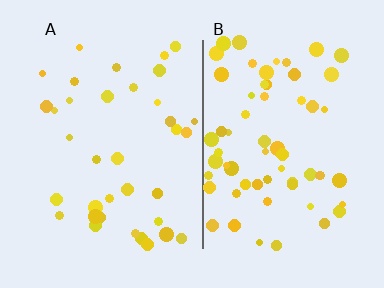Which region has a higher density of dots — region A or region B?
B (the right).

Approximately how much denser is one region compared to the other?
Approximately 1.8× — region B over region A.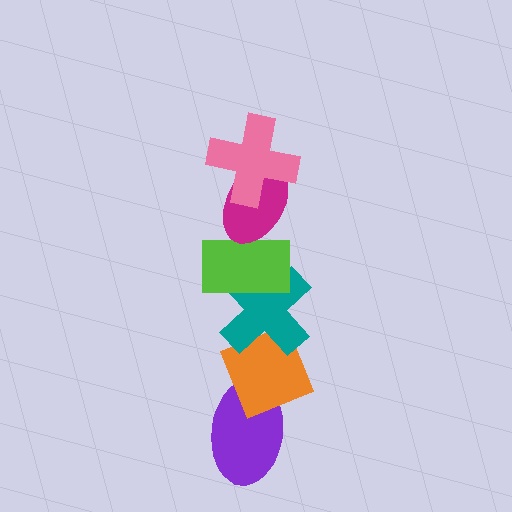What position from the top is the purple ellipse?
The purple ellipse is 6th from the top.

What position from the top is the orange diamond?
The orange diamond is 5th from the top.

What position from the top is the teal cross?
The teal cross is 4th from the top.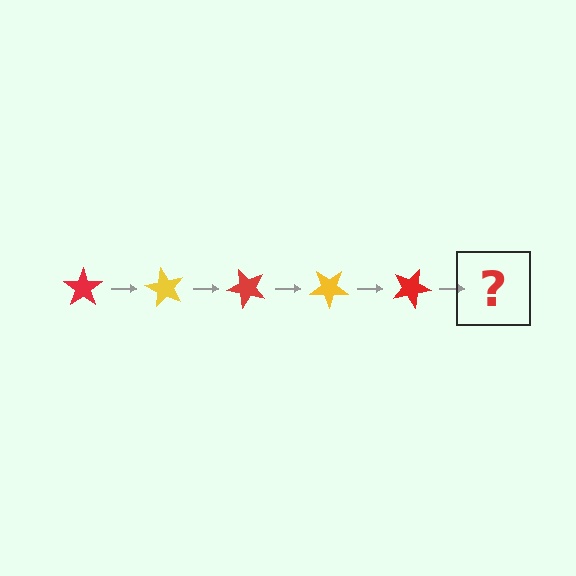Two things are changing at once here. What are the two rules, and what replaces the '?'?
The two rules are that it rotates 60 degrees each step and the color cycles through red and yellow. The '?' should be a yellow star, rotated 300 degrees from the start.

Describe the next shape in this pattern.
It should be a yellow star, rotated 300 degrees from the start.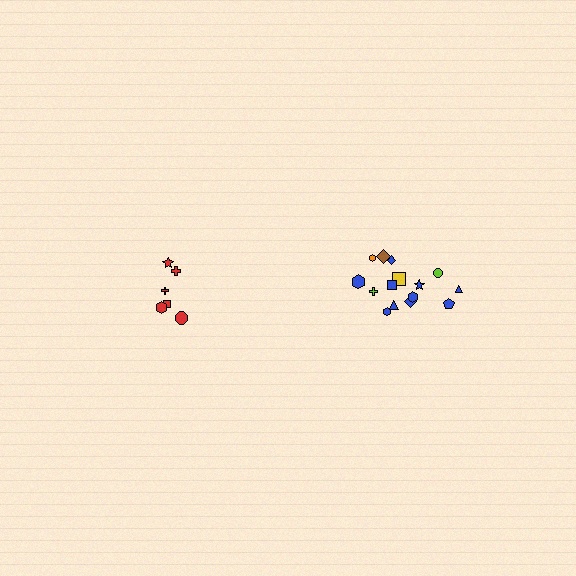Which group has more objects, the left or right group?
The right group.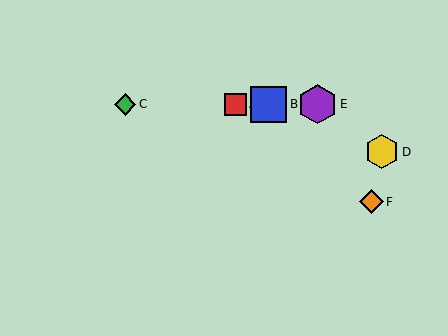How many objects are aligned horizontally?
4 objects (A, B, C, E) are aligned horizontally.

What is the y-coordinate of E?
Object E is at y≈104.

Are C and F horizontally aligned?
No, C is at y≈104 and F is at y≈202.